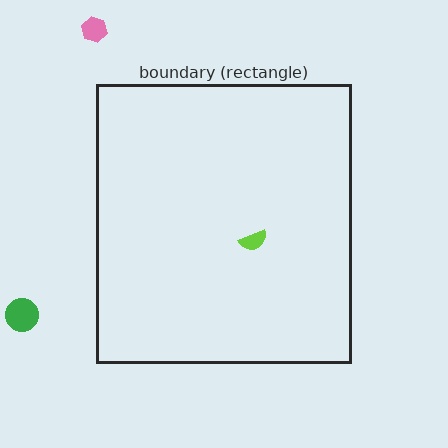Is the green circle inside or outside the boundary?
Outside.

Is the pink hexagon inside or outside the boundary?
Outside.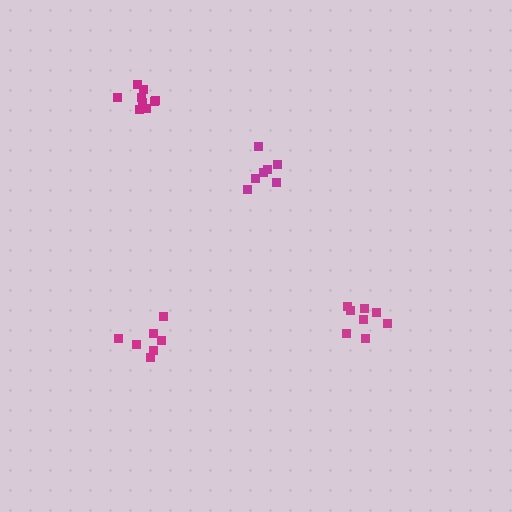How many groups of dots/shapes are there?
There are 4 groups.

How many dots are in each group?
Group 1: 7 dots, Group 2: 9 dots, Group 3: 8 dots, Group 4: 7 dots (31 total).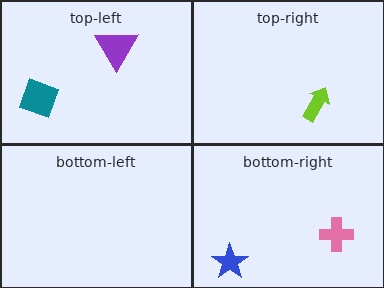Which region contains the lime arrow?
The top-right region.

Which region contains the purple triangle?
The top-left region.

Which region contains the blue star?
The bottom-right region.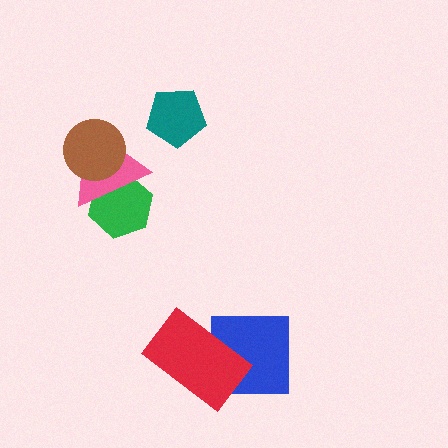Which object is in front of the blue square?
The red rectangle is in front of the blue square.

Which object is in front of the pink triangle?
The brown circle is in front of the pink triangle.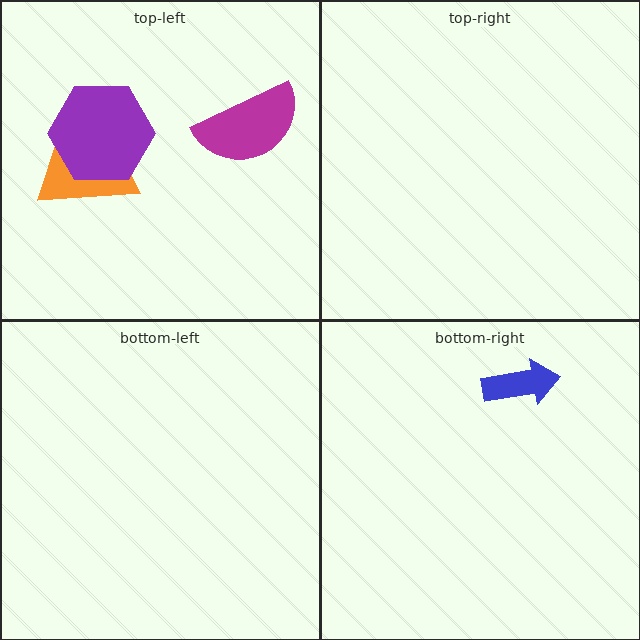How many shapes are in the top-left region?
3.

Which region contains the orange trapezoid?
The top-left region.